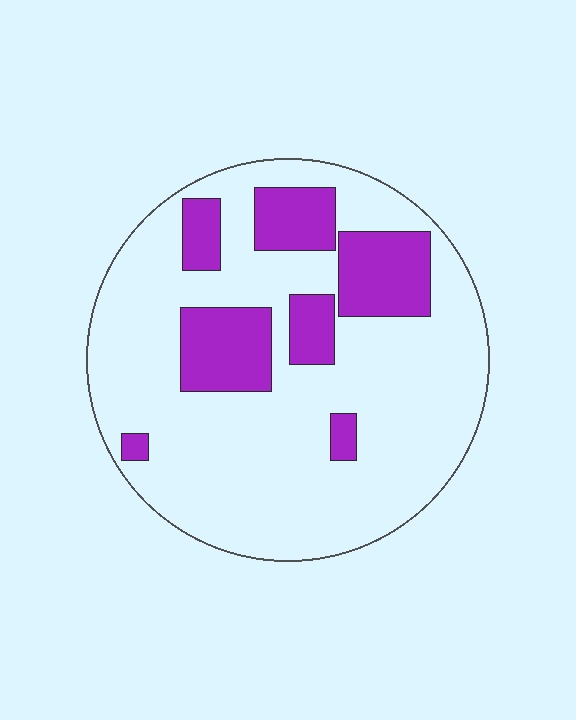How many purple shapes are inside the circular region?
7.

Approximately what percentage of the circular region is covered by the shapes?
Approximately 25%.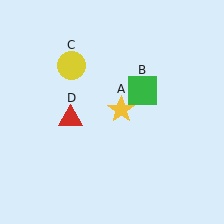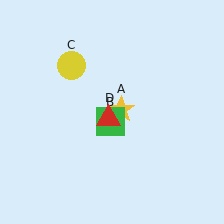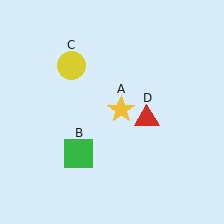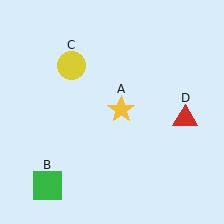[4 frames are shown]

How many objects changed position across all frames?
2 objects changed position: green square (object B), red triangle (object D).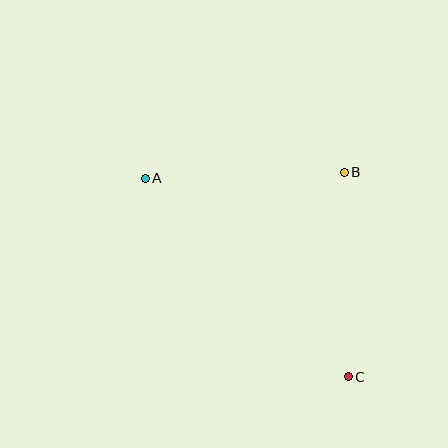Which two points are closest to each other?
Points A and B are closest to each other.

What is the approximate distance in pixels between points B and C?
The distance between B and C is approximately 204 pixels.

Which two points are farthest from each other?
Points A and C are farthest from each other.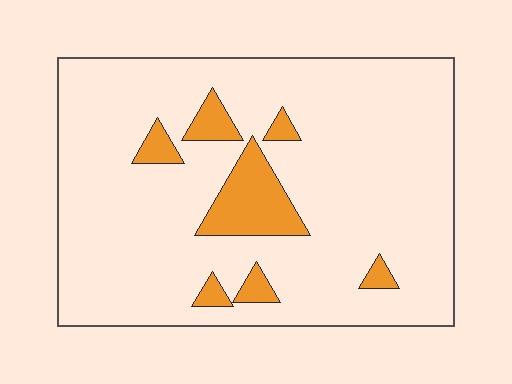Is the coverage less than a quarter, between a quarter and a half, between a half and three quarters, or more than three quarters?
Less than a quarter.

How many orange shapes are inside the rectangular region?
7.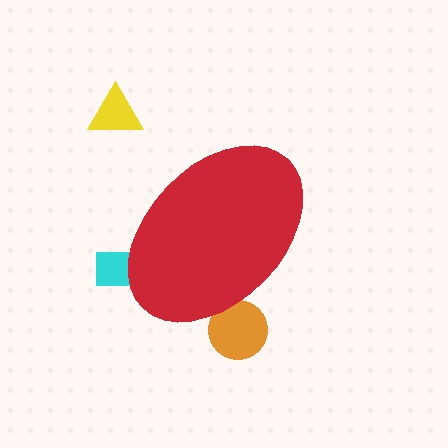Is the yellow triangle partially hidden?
No, the yellow triangle is fully visible.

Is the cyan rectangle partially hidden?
Yes, the cyan rectangle is partially hidden behind the red ellipse.